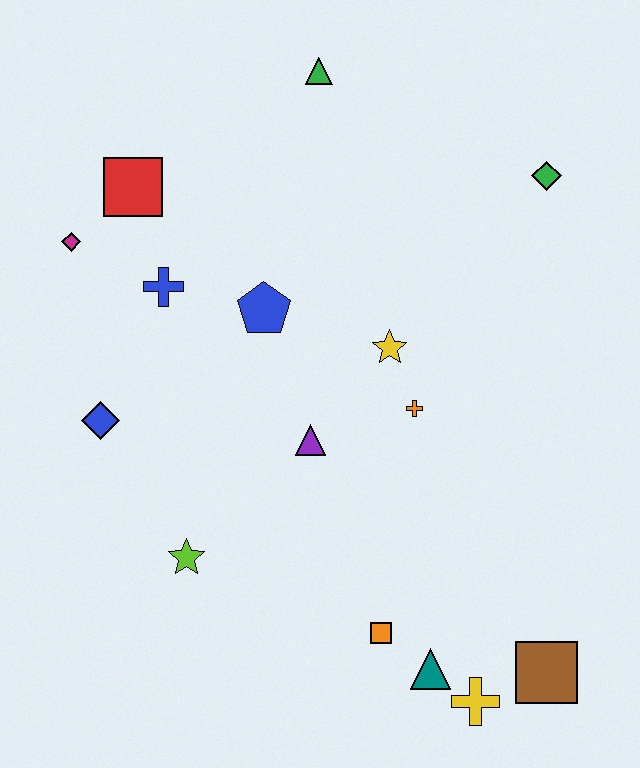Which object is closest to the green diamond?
The yellow star is closest to the green diamond.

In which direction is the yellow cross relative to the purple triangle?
The yellow cross is below the purple triangle.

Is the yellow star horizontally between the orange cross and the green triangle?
Yes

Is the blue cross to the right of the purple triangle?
No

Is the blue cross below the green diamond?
Yes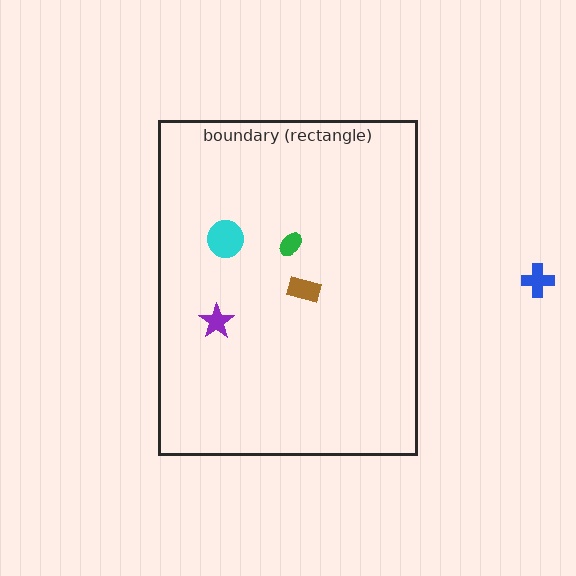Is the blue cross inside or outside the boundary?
Outside.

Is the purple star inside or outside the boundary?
Inside.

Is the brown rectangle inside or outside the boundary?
Inside.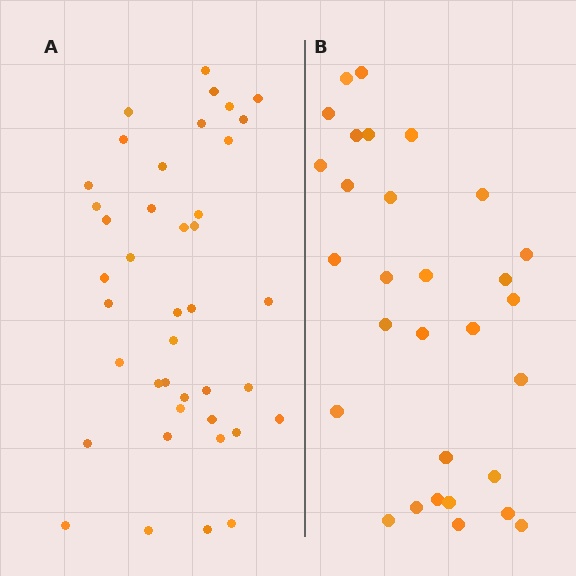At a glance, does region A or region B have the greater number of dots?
Region A (the left region) has more dots.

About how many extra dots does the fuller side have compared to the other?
Region A has roughly 12 or so more dots than region B.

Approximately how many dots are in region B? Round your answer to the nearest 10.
About 30 dots.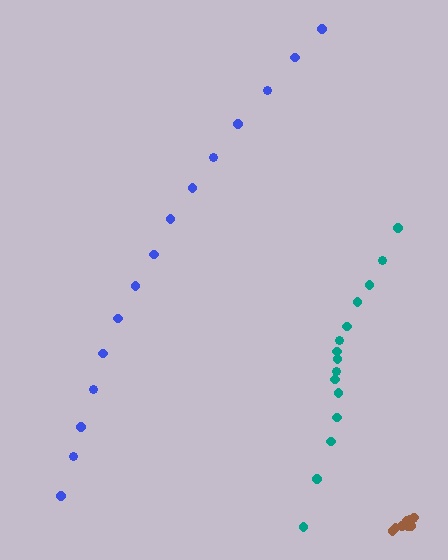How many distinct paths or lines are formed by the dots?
There are 3 distinct paths.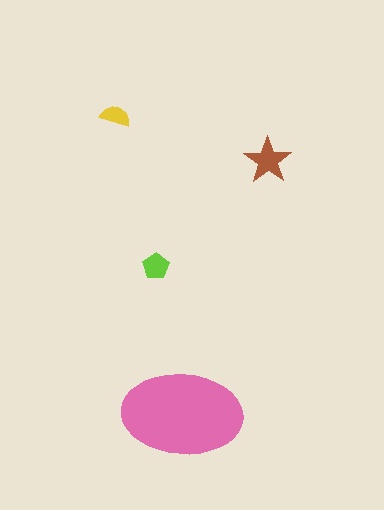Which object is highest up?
The yellow semicircle is topmost.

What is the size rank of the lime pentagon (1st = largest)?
3rd.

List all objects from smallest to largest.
The yellow semicircle, the lime pentagon, the brown star, the pink ellipse.